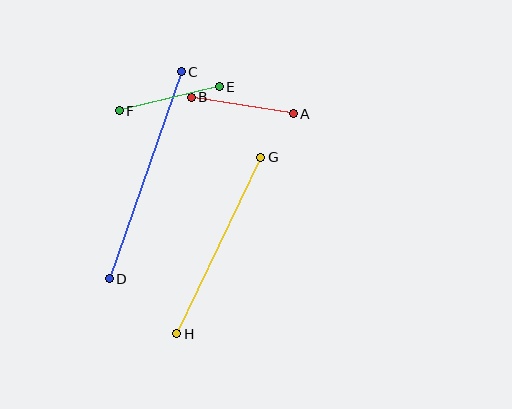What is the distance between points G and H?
The distance is approximately 196 pixels.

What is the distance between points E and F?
The distance is approximately 103 pixels.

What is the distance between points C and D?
The distance is approximately 219 pixels.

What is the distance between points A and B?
The distance is approximately 103 pixels.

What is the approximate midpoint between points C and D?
The midpoint is at approximately (145, 175) pixels.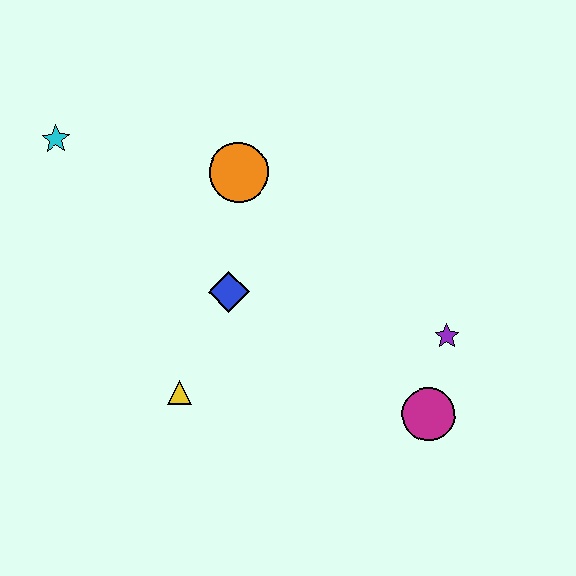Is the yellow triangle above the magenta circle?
Yes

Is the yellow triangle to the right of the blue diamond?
No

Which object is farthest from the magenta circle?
The cyan star is farthest from the magenta circle.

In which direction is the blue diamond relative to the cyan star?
The blue diamond is to the right of the cyan star.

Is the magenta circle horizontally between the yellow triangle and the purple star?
Yes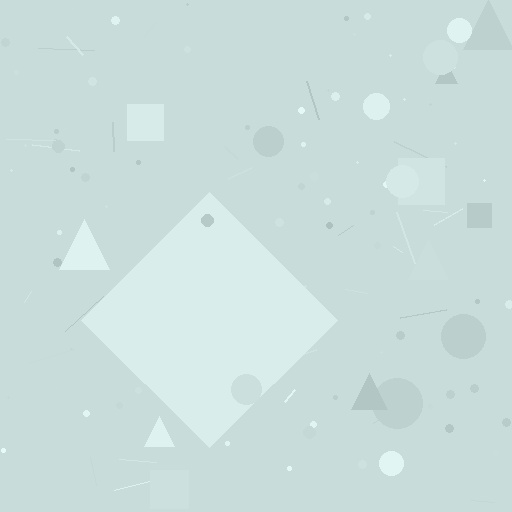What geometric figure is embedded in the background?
A diamond is embedded in the background.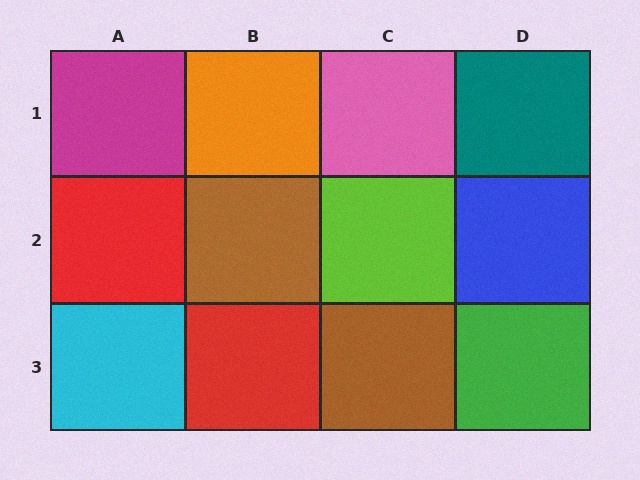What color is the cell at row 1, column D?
Teal.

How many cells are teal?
1 cell is teal.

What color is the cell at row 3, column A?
Cyan.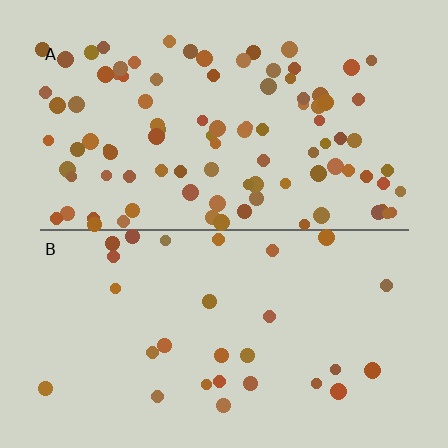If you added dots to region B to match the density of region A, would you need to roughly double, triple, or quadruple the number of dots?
Approximately triple.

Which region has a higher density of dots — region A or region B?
A (the top).